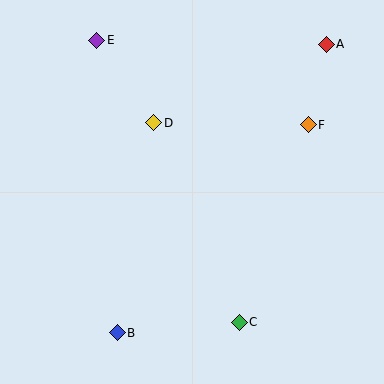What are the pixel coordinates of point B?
Point B is at (117, 333).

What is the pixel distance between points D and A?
The distance between D and A is 190 pixels.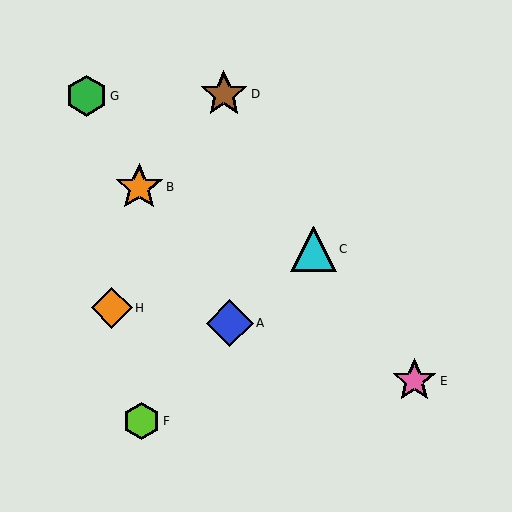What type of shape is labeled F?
Shape F is a lime hexagon.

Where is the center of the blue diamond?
The center of the blue diamond is at (230, 323).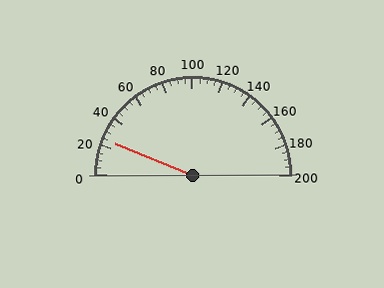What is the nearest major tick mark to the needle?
The nearest major tick mark is 20.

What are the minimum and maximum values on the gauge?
The gauge ranges from 0 to 200.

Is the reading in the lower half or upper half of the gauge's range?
The reading is in the lower half of the range (0 to 200).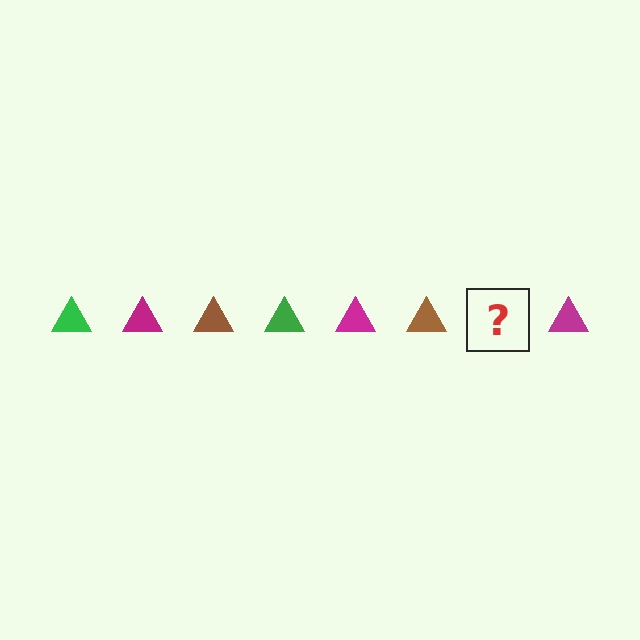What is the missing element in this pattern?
The missing element is a green triangle.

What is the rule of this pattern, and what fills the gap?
The rule is that the pattern cycles through green, magenta, brown triangles. The gap should be filled with a green triangle.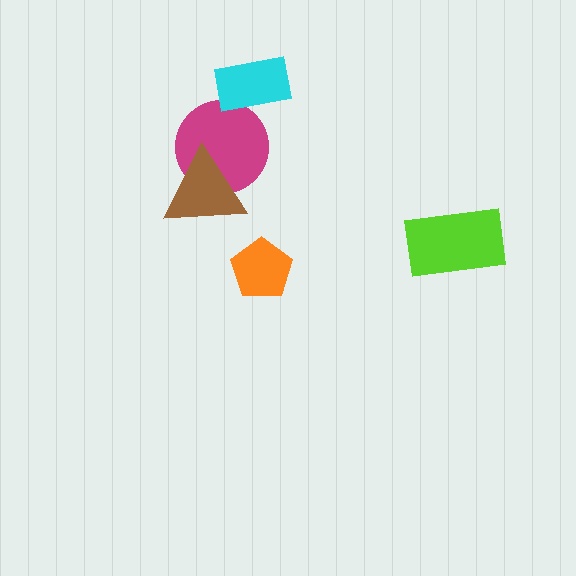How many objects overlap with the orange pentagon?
0 objects overlap with the orange pentagon.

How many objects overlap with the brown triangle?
1 object overlaps with the brown triangle.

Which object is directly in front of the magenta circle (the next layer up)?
The brown triangle is directly in front of the magenta circle.